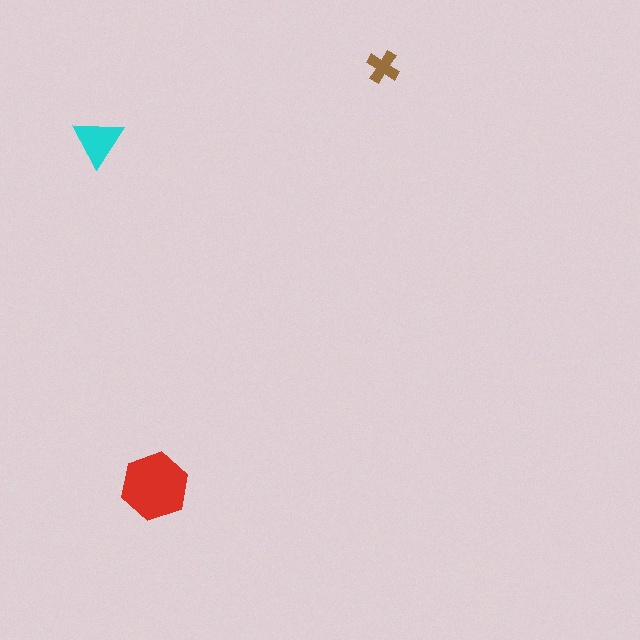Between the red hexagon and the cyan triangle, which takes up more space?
The red hexagon.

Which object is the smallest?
The brown cross.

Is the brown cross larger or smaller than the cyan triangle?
Smaller.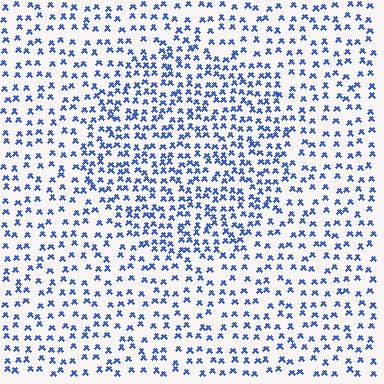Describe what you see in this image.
The image contains small blue elements arranged at two different densities. A circle-shaped region is visible where the elements are more densely packed than the surrounding area.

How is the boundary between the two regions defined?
The boundary is defined by a change in element density (approximately 1.7x ratio). All elements are the same color, size, and shape.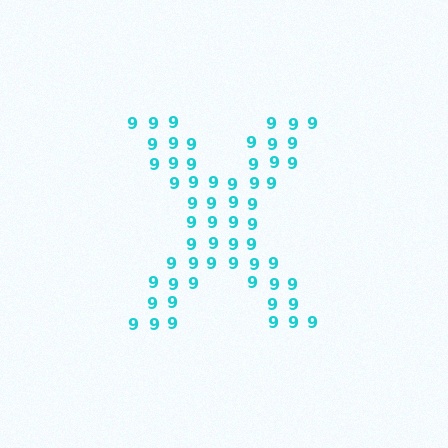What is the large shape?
The large shape is the letter X.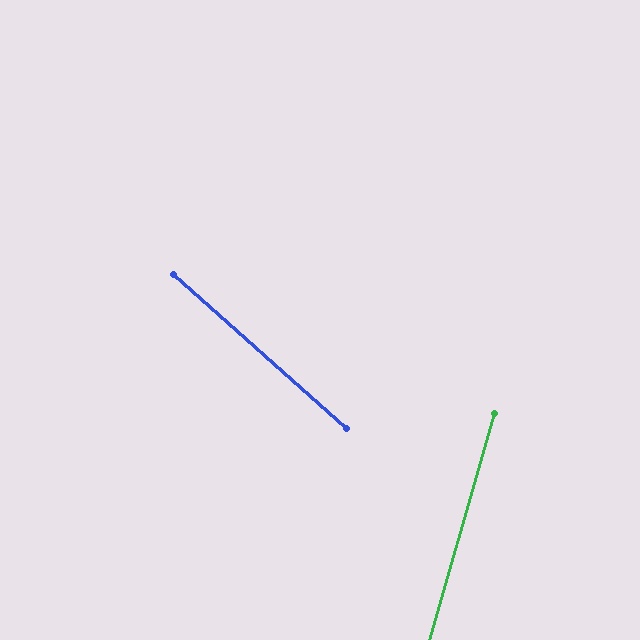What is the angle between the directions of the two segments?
Approximately 64 degrees.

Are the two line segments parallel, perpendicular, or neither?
Neither parallel nor perpendicular — they differ by about 64°.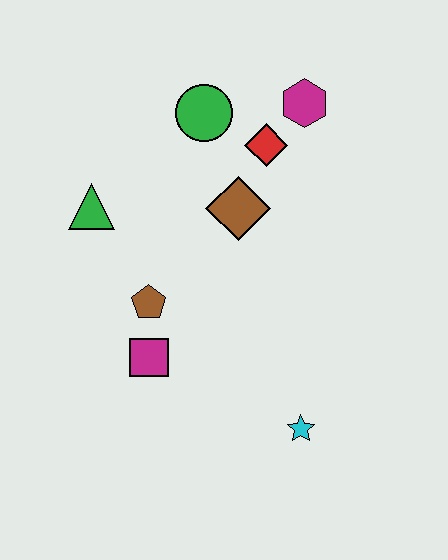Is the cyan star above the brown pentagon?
No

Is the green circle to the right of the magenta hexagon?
No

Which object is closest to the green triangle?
The brown pentagon is closest to the green triangle.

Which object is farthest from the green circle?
The cyan star is farthest from the green circle.